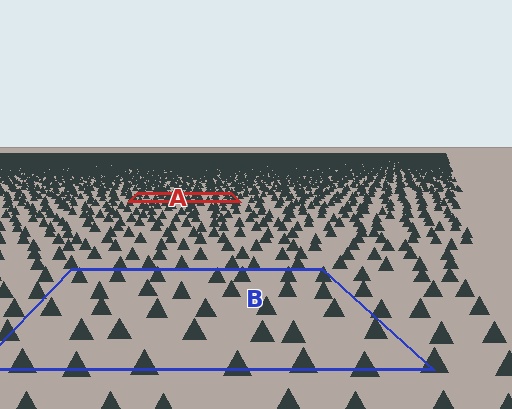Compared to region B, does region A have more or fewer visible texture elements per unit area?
Region A has more texture elements per unit area — they are packed more densely because it is farther away.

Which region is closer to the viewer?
Region B is closer. The texture elements there are larger and more spread out.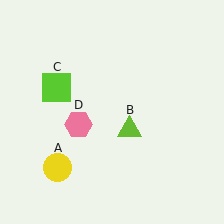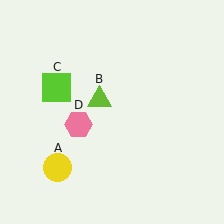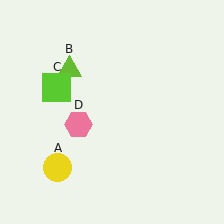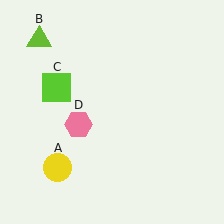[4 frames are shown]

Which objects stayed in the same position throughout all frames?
Yellow circle (object A) and lime square (object C) and pink hexagon (object D) remained stationary.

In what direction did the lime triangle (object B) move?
The lime triangle (object B) moved up and to the left.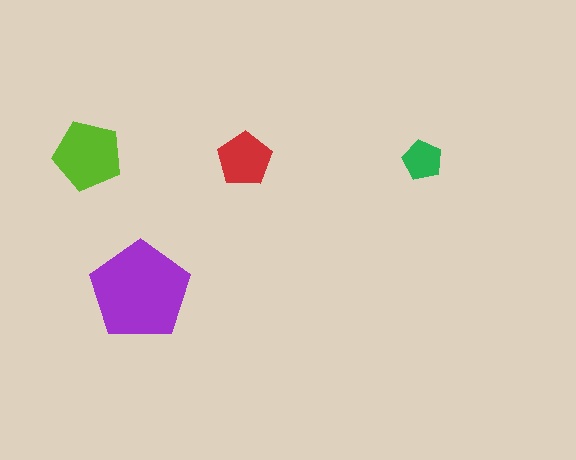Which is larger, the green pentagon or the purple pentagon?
The purple one.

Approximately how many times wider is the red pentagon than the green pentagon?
About 1.5 times wider.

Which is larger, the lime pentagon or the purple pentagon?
The purple one.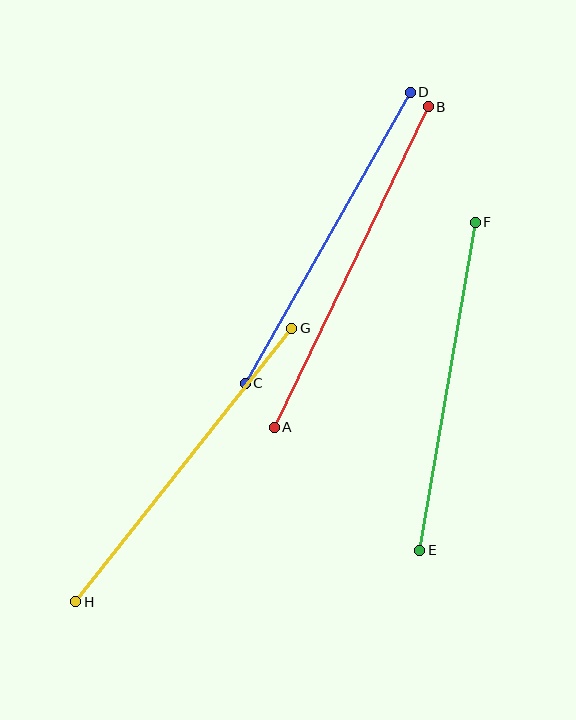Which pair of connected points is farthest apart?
Points A and B are farthest apart.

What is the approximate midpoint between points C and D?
The midpoint is at approximately (328, 238) pixels.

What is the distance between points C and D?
The distance is approximately 335 pixels.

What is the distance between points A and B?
The distance is approximately 356 pixels.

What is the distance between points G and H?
The distance is approximately 348 pixels.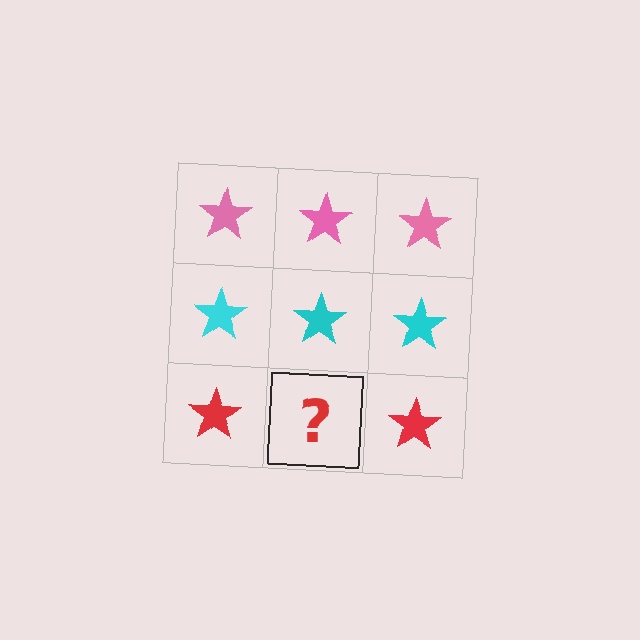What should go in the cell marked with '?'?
The missing cell should contain a red star.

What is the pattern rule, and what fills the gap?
The rule is that each row has a consistent color. The gap should be filled with a red star.